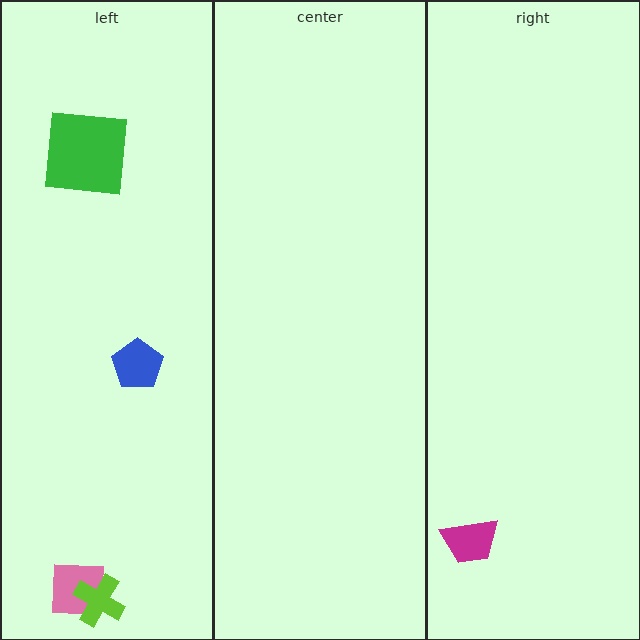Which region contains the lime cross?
The left region.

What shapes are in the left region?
The pink square, the green square, the lime cross, the blue pentagon.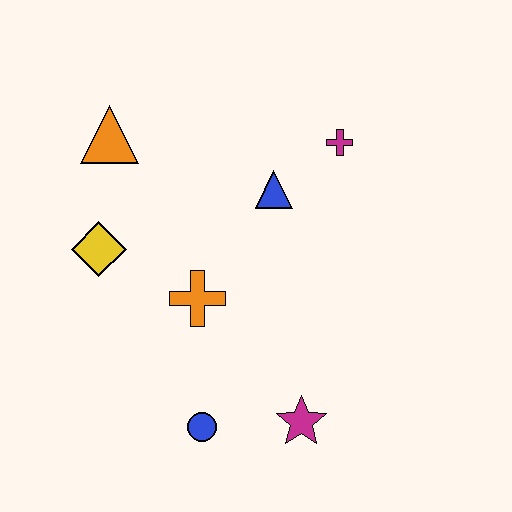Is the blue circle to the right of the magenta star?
No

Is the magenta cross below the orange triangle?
Yes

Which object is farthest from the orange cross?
The magenta cross is farthest from the orange cross.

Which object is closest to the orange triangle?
The yellow diamond is closest to the orange triangle.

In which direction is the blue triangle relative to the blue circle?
The blue triangle is above the blue circle.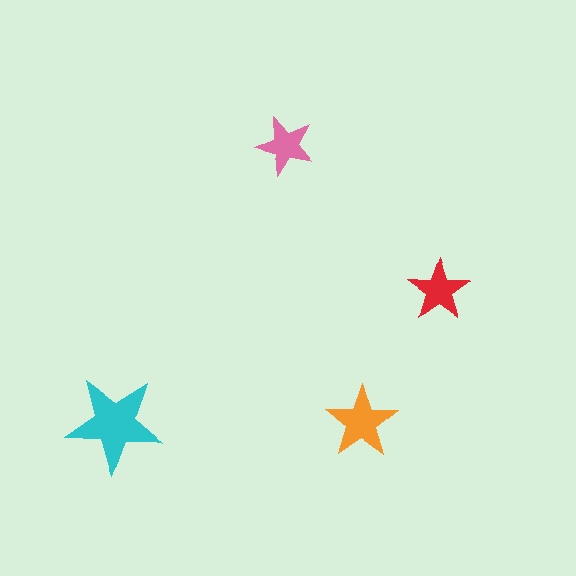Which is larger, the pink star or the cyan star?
The cyan one.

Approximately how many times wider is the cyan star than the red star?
About 1.5 times wider.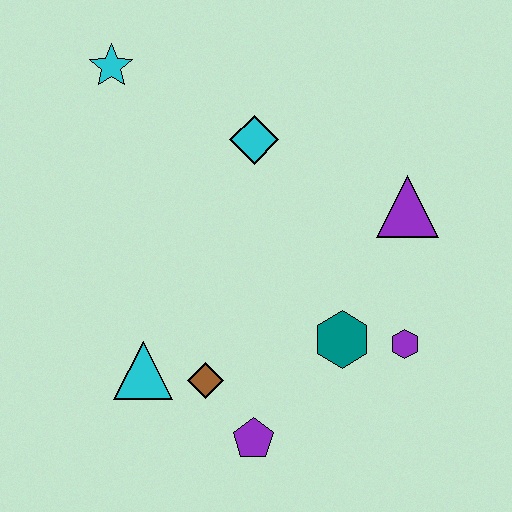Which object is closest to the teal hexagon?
The purple hexagon is closest to the teal hexagon.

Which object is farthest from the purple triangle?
The cyan star is farthest from the purple triangle.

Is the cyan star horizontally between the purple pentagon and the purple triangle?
No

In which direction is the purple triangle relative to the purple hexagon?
The purple triangle is above the purple hexagon.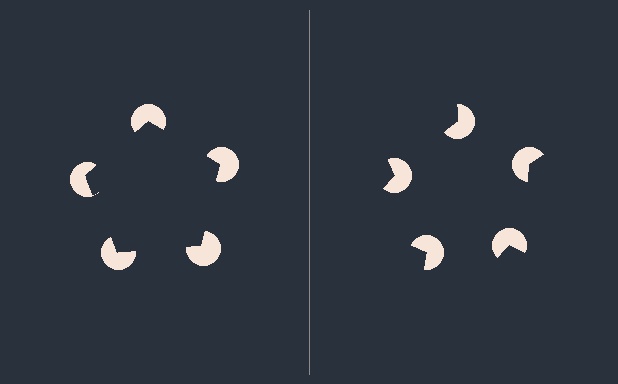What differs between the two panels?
The pac-man discs are positioned identically on both sides; only the wedge orientations differ. On the left they align to a pentagon; on the right they are misaligned.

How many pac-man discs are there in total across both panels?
10 — 5 on each side.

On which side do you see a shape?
An illusory pentagon appears on the left side. On the right side the wedge cuts are rotated, so no coherent shape forms.